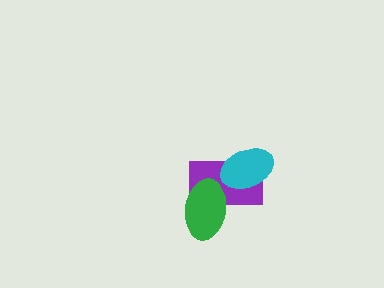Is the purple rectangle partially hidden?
Yes, it is partially covered by another shape.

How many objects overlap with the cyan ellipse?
1 object overlaps with the cyan ellipse.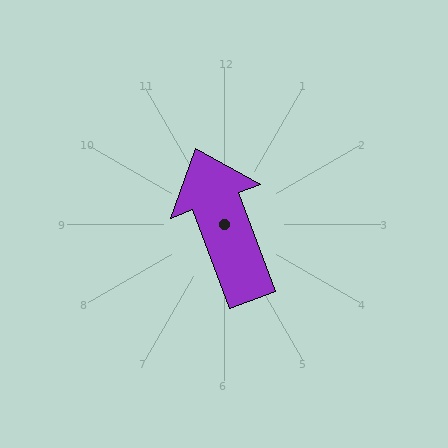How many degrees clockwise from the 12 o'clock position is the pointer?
Approximately 339 degrees.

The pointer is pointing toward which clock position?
Roughly 11 o'clock.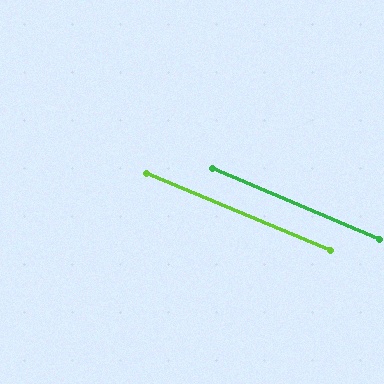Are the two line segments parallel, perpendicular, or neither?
Parallel — their directions differ by only 0.5°.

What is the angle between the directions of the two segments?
Approximately 0 degrees.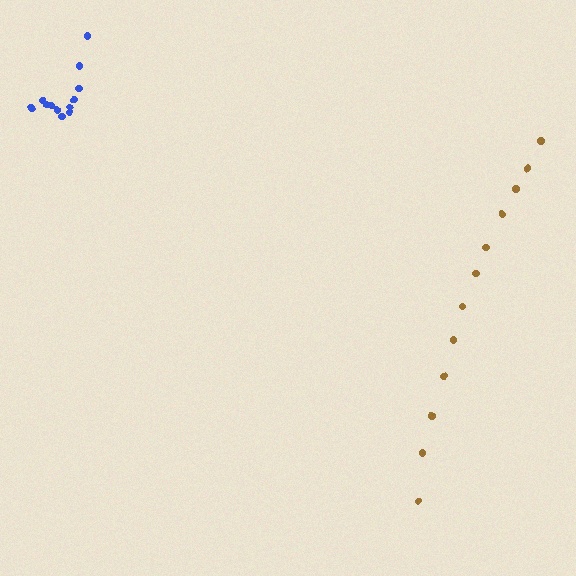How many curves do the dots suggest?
There are 2 distinct paths.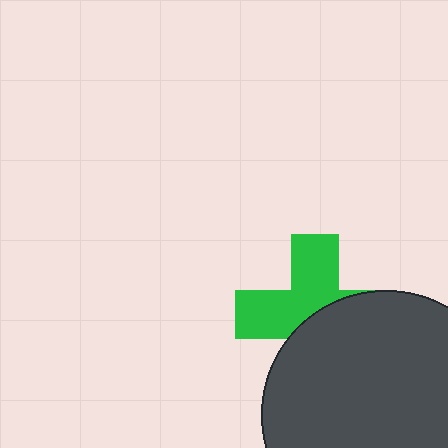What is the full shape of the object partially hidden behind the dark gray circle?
The partially hidden object is a green cross.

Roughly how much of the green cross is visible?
About half of it is visible (roughly 51%).